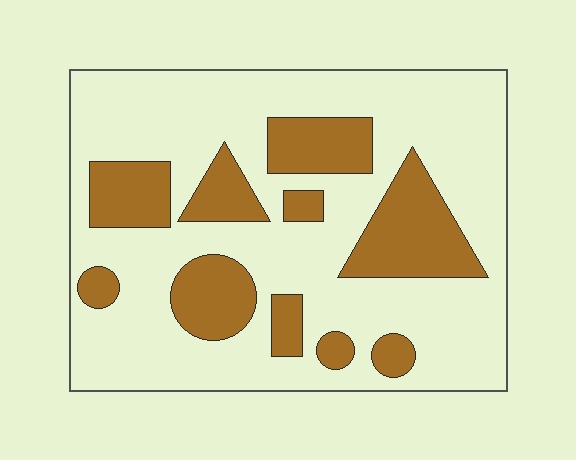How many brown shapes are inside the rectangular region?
10.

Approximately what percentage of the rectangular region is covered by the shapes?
Approximately 25%.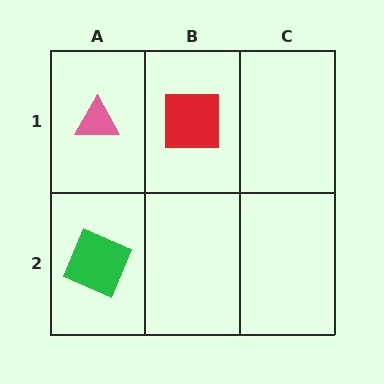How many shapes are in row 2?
1 shape.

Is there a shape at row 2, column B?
No, that cell is empty.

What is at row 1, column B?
A red square.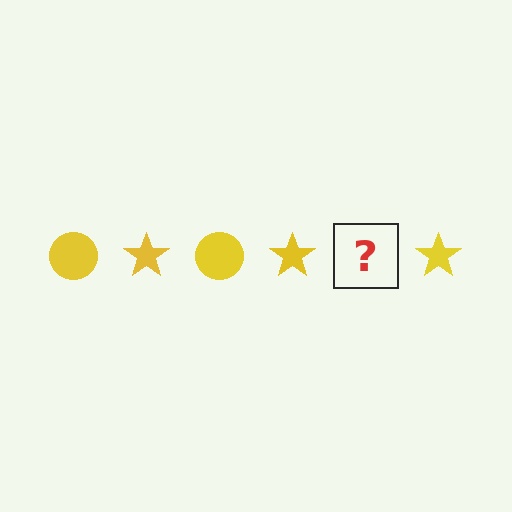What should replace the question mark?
The question mark should be replaced with a yellow circle.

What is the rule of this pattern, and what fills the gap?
The rule is that the pattern cycles through circle, star shapes in yellow. The gap should be filled with a yellow circle.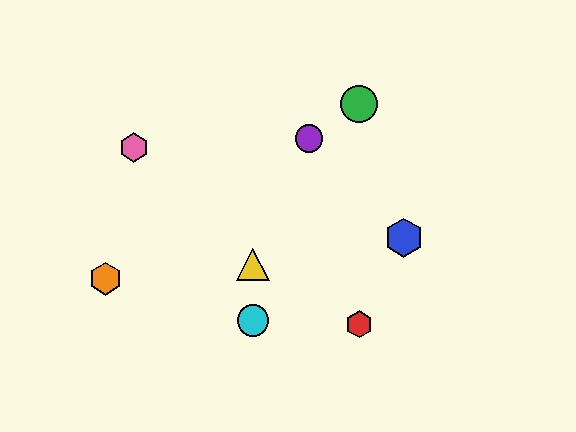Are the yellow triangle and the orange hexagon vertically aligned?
No, the yellow triangle is at x≈253 and the orange hexagon is at x≈105.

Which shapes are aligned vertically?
The yellow triangle, the cyan circle are aligned vertically.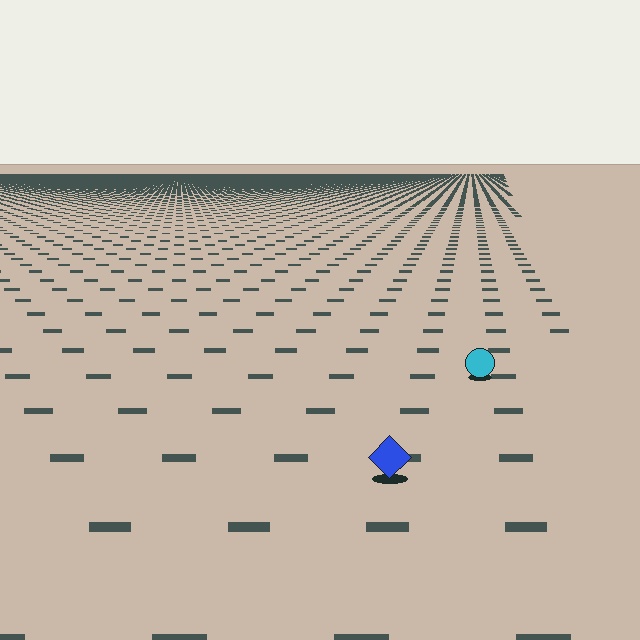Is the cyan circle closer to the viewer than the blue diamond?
No. The blue diamond is closer — you can tell from the texture gradient: the ground texture is coarser near it.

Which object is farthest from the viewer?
The cyan circle is farthest from the viewer. It appears smaller and the ground texture around it is denser.